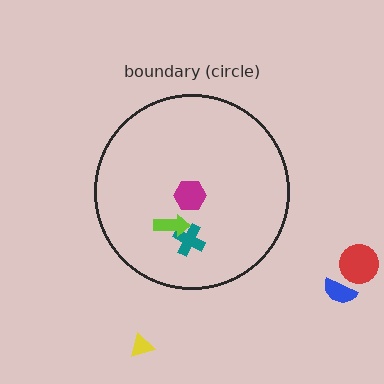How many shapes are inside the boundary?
3 inside, 3 outside.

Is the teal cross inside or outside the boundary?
Inside.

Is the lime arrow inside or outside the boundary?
Inside.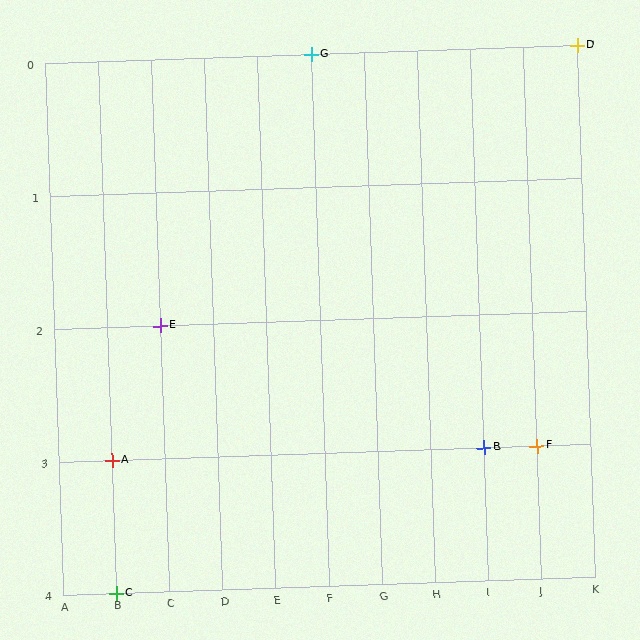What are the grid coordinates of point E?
Point E is at grid coordinates (C, 2).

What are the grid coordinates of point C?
Point C is at grid coordinates (B, 4).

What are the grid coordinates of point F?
Point F is at grid coordinates (J, 3).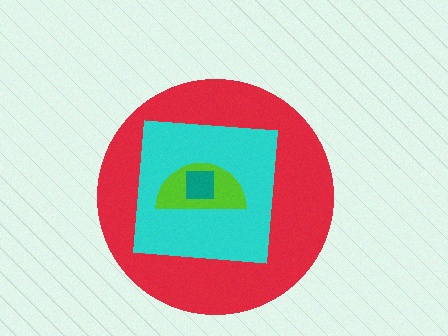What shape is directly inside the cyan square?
The lime semicircle.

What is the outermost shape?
The red circle.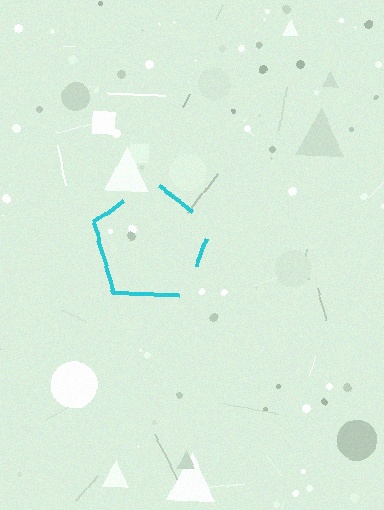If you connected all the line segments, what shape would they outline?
They would outline a pentagon.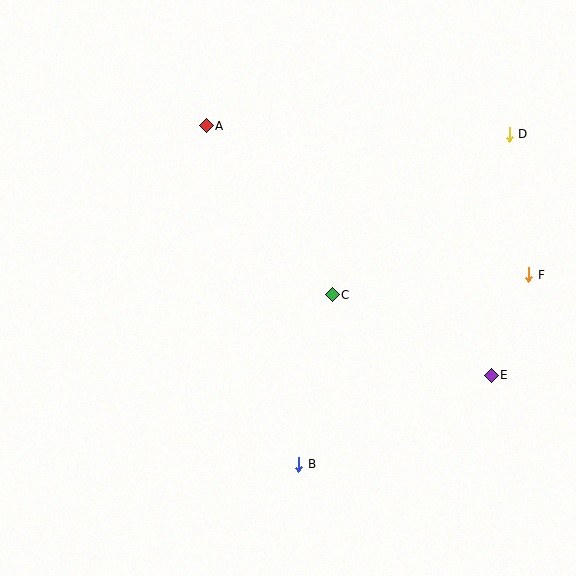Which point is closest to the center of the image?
Point C at (332, 295) is closest to the center.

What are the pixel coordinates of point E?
Point E is at (491, 375).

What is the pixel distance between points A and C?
The distance between A and C is 210 pixels.